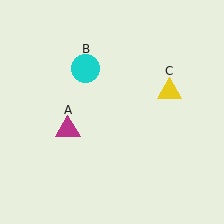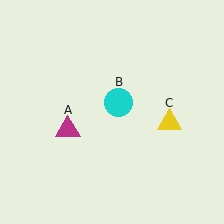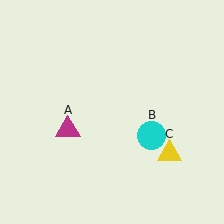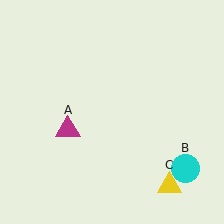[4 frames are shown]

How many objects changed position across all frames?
2 objects changed position: cyan circle (object B), yellow triangle (object C).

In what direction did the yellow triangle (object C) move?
The yellow triangle (object C) moved down.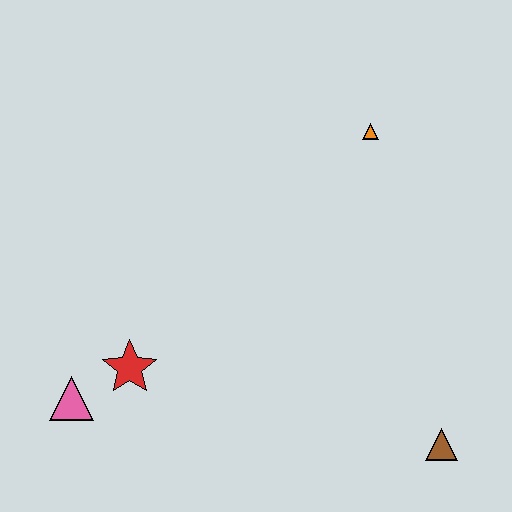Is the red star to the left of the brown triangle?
Yes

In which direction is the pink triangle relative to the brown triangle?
The pink triangle is to the left of the brown triangle.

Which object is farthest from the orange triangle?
The pink triangle is farthest from the orange triangle.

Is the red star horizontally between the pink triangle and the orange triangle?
Yes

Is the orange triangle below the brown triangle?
No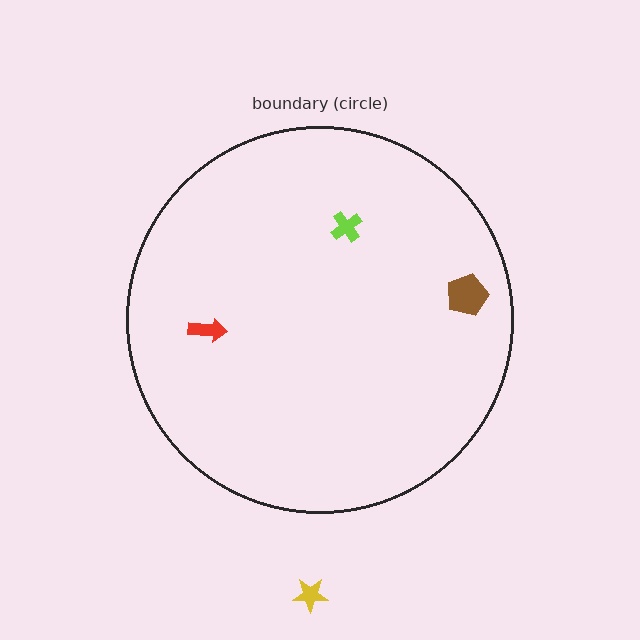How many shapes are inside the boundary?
3 inside, 1 outside.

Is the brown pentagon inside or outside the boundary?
Inside.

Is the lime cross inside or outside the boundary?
Inside.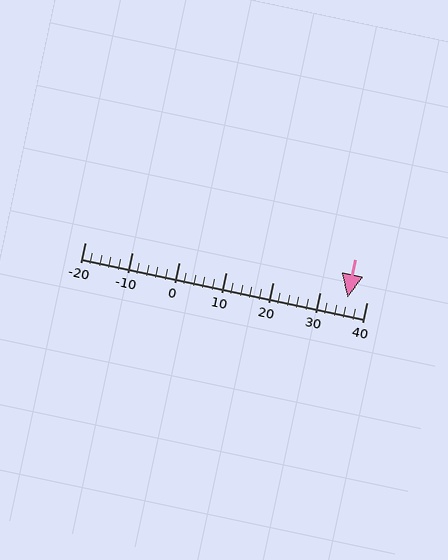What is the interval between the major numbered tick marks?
The major tick marks are spaced 10 units apart.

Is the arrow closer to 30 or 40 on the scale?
The arrow is closer to 40.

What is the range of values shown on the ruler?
The ruler shows values from -20 to 40.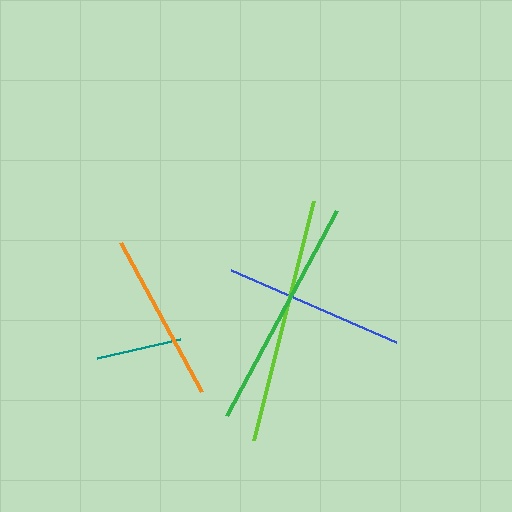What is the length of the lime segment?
The lime segment is approximately 247 pixels long.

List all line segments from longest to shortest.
From longest to shortest: lime, green, blue, orange, teal.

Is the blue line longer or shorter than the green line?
The green line is longer than the blue line.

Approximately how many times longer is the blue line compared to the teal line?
The blue line is approximately 2.1 times the length of the teal line.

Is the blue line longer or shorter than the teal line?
The blue line is longer than the teal line.